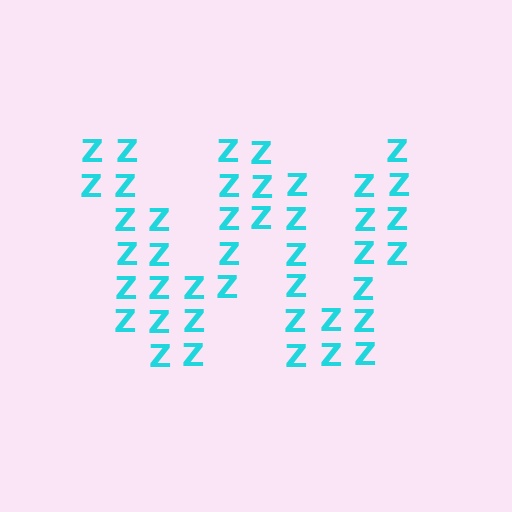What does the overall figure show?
The overall figure shows the letter W.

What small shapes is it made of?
It is made of small letter Z's.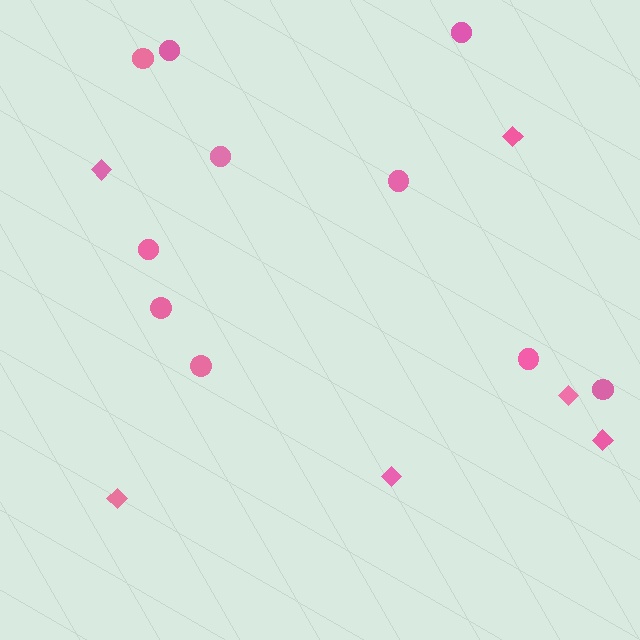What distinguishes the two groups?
There are 2 groups: one group of circles (10) and one group of diamonds (6).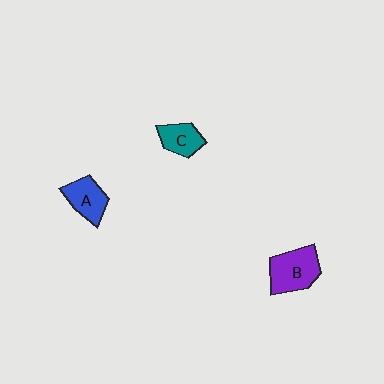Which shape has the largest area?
Shape B (purple).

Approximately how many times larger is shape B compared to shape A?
Approximately 1.4 times.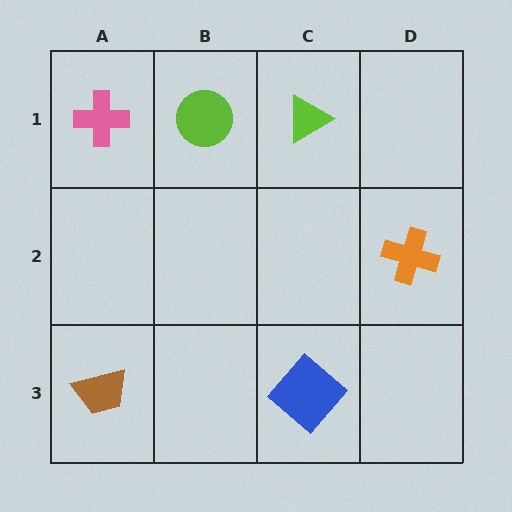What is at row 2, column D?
An orange cross.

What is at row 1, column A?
A pink cross.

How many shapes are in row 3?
2 shapes.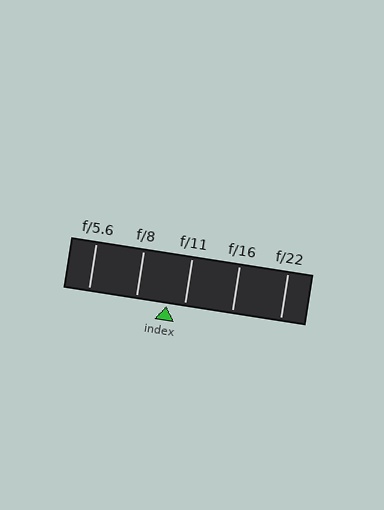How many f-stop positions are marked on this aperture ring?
There are 5 f-stop positions marked.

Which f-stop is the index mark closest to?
The index mark is closest to f/11.